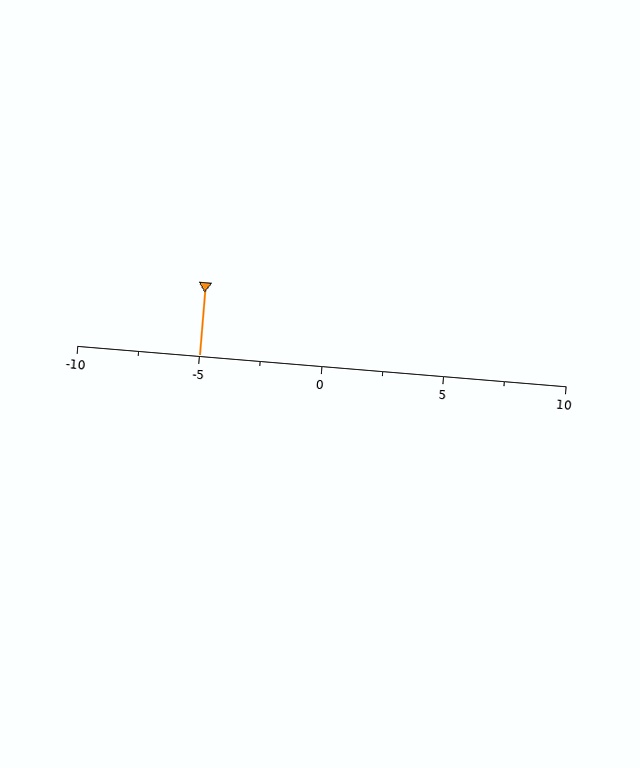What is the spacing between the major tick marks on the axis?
The major ticks are spaced 5 apart.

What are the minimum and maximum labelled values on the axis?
The axis runs from -10 to 10.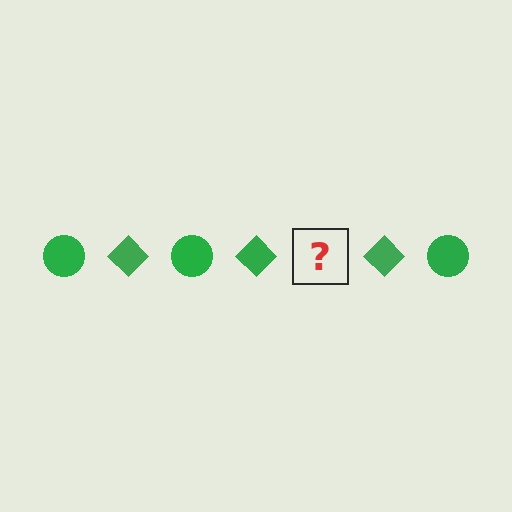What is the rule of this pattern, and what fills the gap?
The rule is that the pattern cycles through circle, diamond shapes in green. The gap should be filled with a green circle.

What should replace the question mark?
The question mark should be replaced with a green circle.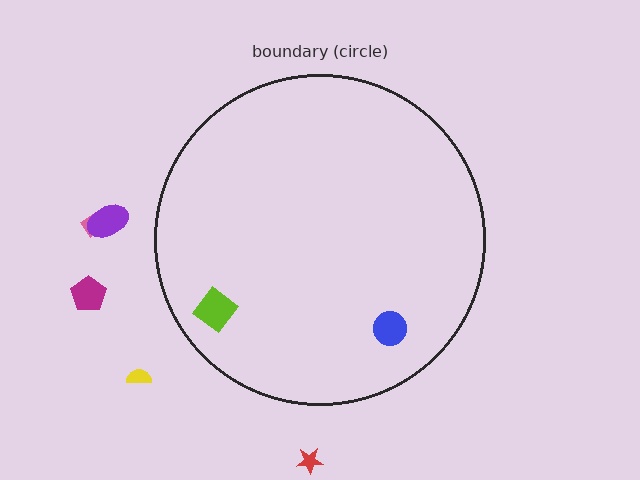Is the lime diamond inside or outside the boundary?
Inside.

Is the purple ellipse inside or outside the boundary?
Outside.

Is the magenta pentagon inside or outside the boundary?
Outside.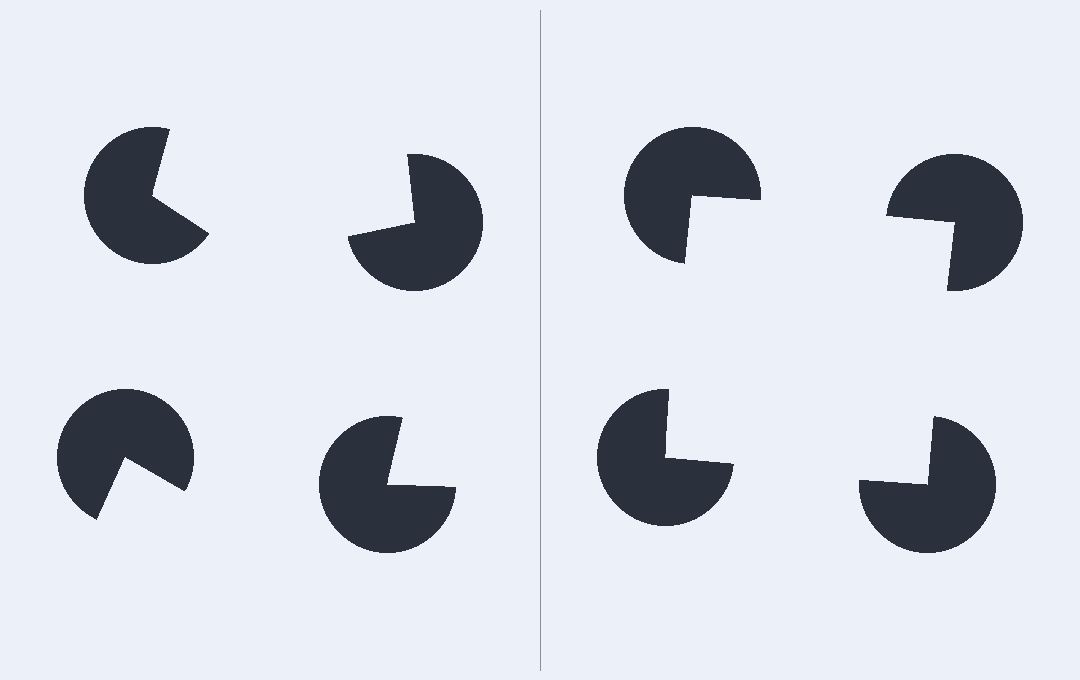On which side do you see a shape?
An illusory square appears on the right side. On the left side the wedge cuts are rotated, so no coherent shape forms.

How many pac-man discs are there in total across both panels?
8 — 4 on each side.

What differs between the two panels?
The pac-man discs are positioned identically on both sides; only the wedge orientations differ. On the right they align to a square; on the left they are misaligned.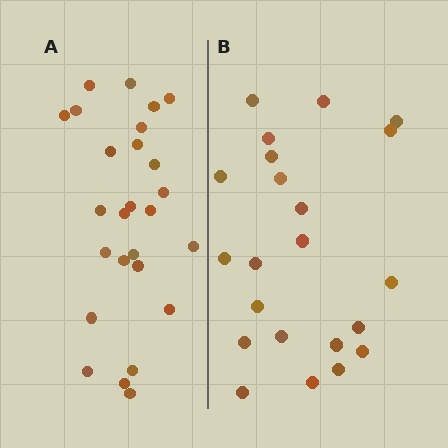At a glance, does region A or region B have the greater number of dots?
Region A (the left region) has more dots.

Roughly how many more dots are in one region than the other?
Region A has about 4 more dots than region B.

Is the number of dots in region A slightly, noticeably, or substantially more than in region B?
Region A has only slightly more — the two regions are fairly close. The ratio is roughly 1.2 to 1.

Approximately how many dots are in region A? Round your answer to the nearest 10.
About 30 dots. (The exact count is 26, which rounds to 30.)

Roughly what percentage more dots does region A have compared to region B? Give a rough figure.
About 20% more.